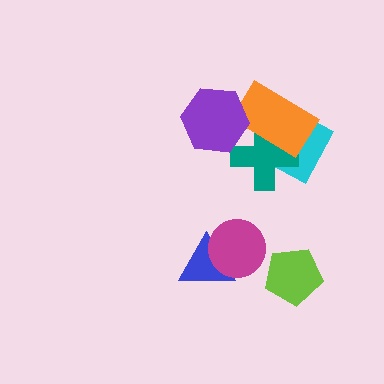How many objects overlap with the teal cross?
3 objects overlap with the teal cross.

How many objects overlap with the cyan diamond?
2 objects overlap with the cyan diamond.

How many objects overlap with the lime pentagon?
0 objects overlap with the lime pentagon.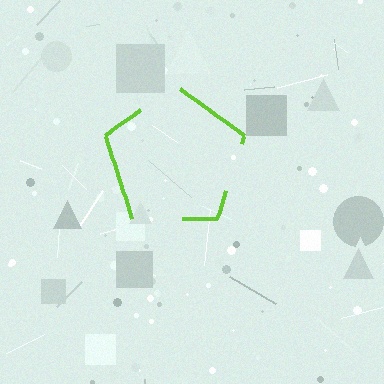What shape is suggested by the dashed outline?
The dashed outline suggests a pentagon.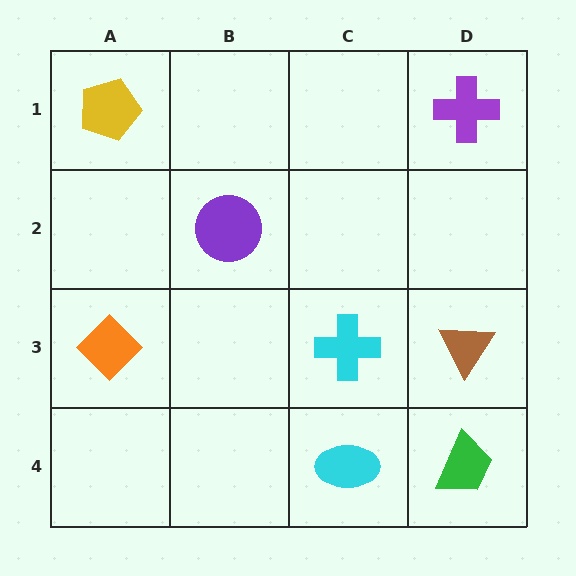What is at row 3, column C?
A cyan cross.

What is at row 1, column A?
A yellow pentagon.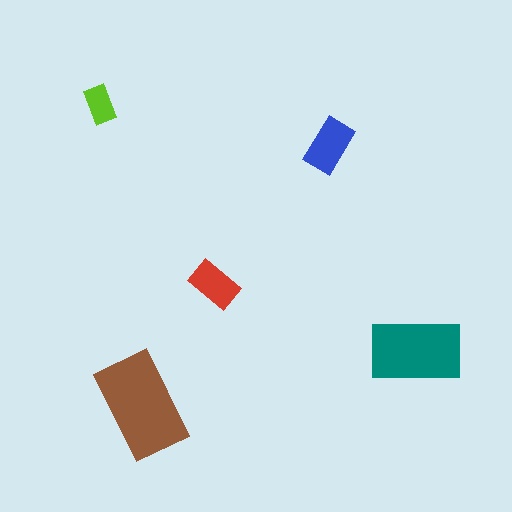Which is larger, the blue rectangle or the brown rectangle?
The brown one.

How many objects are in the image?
There are 5 objects in the image.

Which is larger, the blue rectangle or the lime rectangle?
The blue one.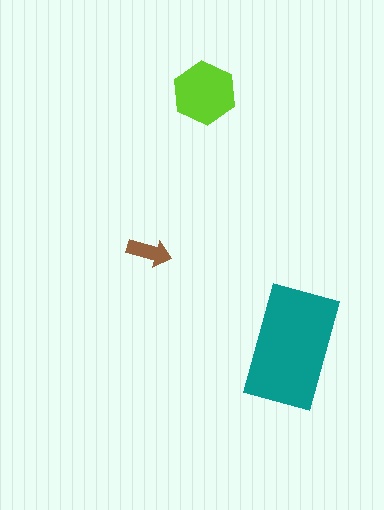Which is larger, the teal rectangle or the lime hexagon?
The teal rectangle.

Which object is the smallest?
The brown arrow.